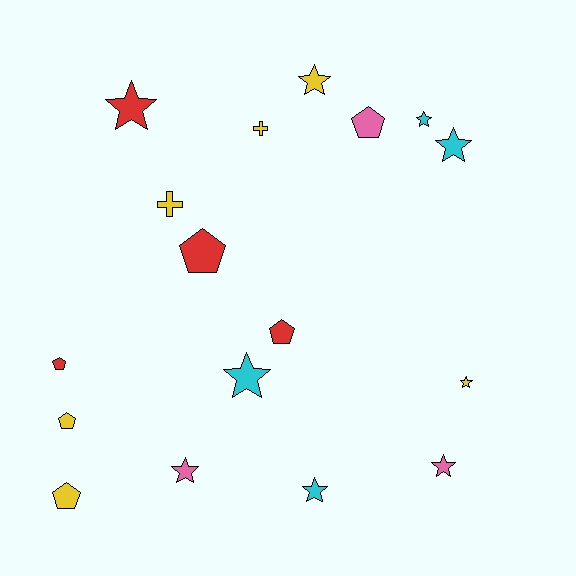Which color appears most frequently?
Yellow, with 6 objects.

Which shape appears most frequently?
Star, with 9 objects.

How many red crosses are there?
There are no red crosses.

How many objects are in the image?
There are 17 objects.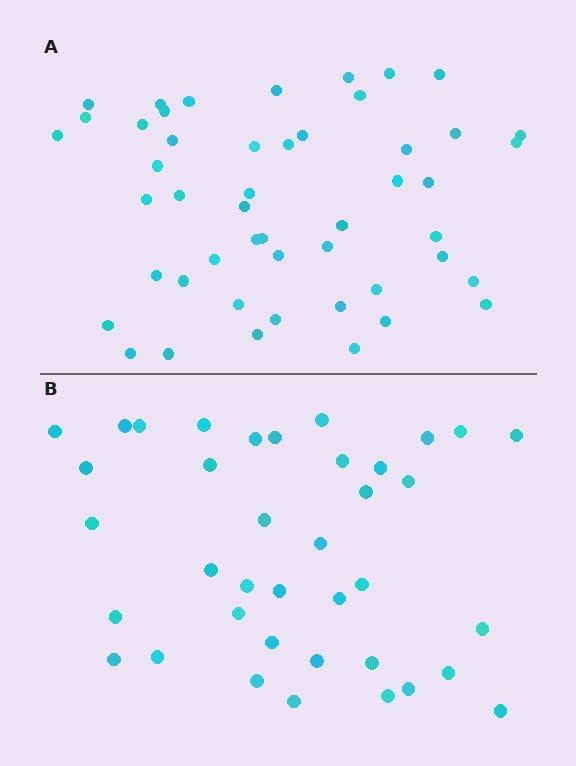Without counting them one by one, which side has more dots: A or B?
Region A (the top region) has more dots.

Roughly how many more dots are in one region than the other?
Region A has roughly 12 or so more dots than region B.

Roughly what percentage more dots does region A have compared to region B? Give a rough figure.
About 30% more.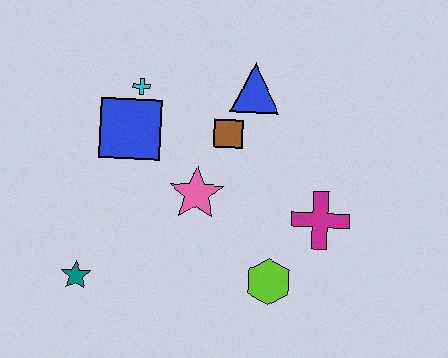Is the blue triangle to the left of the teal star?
No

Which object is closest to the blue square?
The cyan cross is closest to the blue square.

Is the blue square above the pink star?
Yes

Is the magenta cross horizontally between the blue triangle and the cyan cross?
No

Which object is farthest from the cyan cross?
The lime hexagon is farthest from the cyan cross.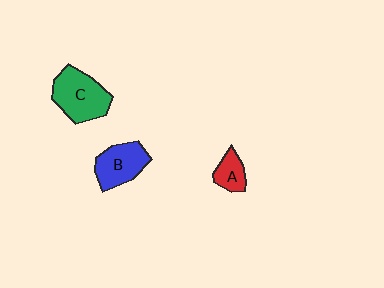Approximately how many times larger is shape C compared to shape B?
Approximately 1.3 times.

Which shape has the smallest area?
Shape A (red).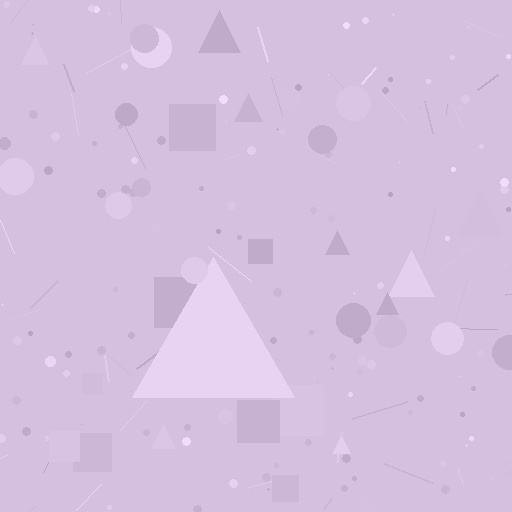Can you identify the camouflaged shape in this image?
The camouflaged shape is a triangle.